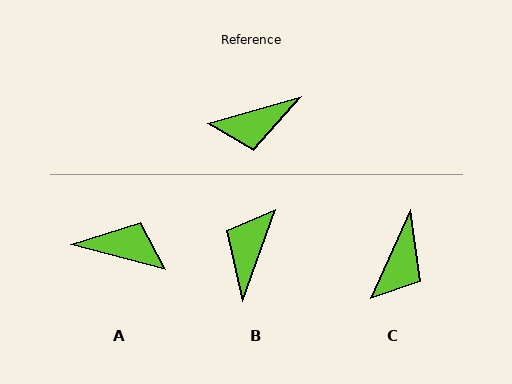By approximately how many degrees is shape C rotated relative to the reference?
Approximately 49 degrees counter-clockwise.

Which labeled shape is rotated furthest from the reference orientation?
A, about 149 degrees away.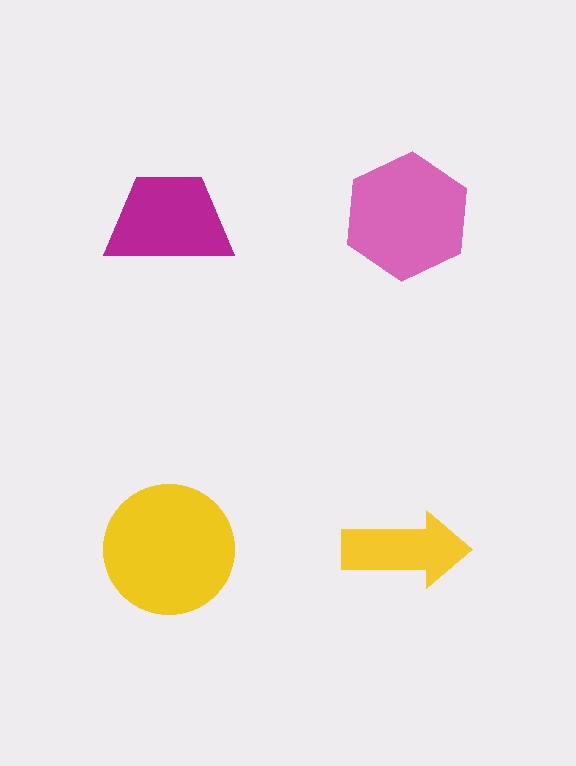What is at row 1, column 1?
A magenta trapezoid.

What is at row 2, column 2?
A yellow arrow.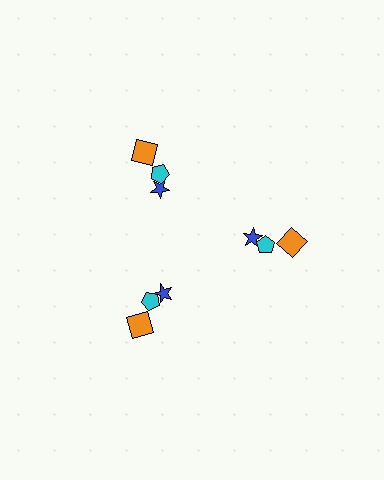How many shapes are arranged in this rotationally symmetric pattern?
There are 9 shapes, arranged in 3 groups of 3.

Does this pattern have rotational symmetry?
Yes, this pattern has 3-fold rotational symmetry. It looks the same after rotating 120 degrees around the center.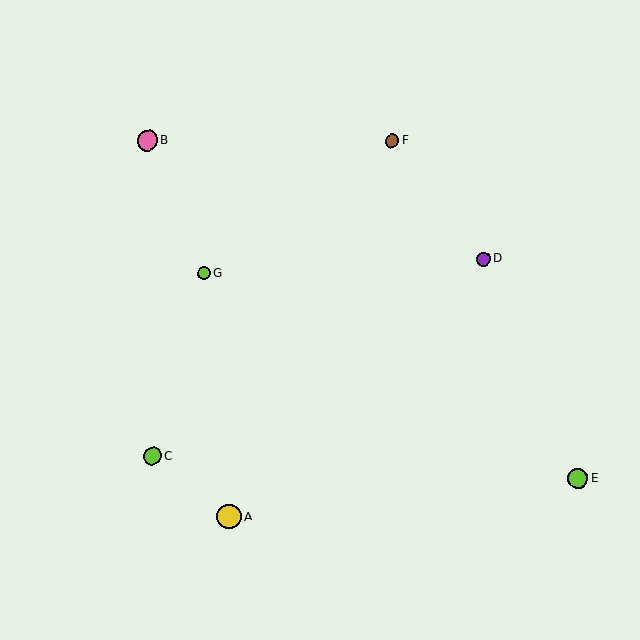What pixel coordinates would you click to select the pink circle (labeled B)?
Click at (147, 140) to select the pink circle B.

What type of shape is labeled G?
Shape G is a lime circle.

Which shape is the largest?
The yellow circle (labeled A) is the largest.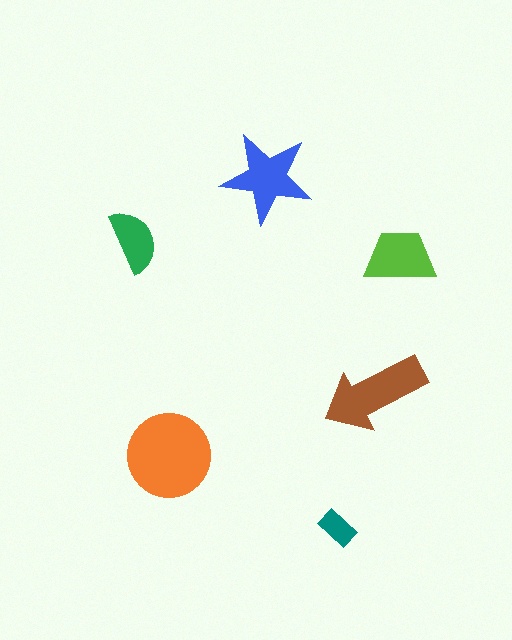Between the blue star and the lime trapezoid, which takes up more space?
The blue star.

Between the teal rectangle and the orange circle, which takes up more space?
The orange circle.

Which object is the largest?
The orange circle.